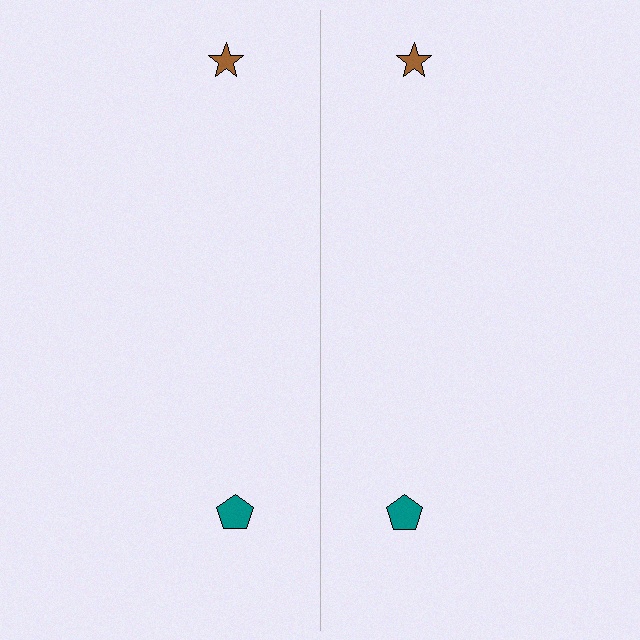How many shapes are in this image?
There are 4 shapes in this image.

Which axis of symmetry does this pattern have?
The pattern has a vertical axis of symmetry running through the center of the image.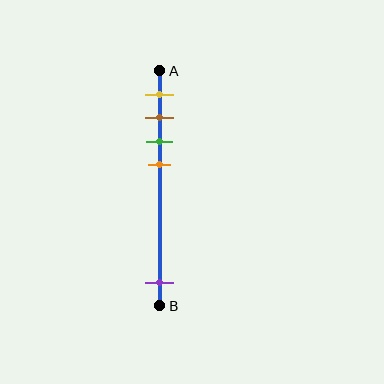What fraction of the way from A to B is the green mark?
The green mark is approximately 30% (0.3) of the way from A to B.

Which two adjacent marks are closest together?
The brown and green marks are the closest adjacent pair.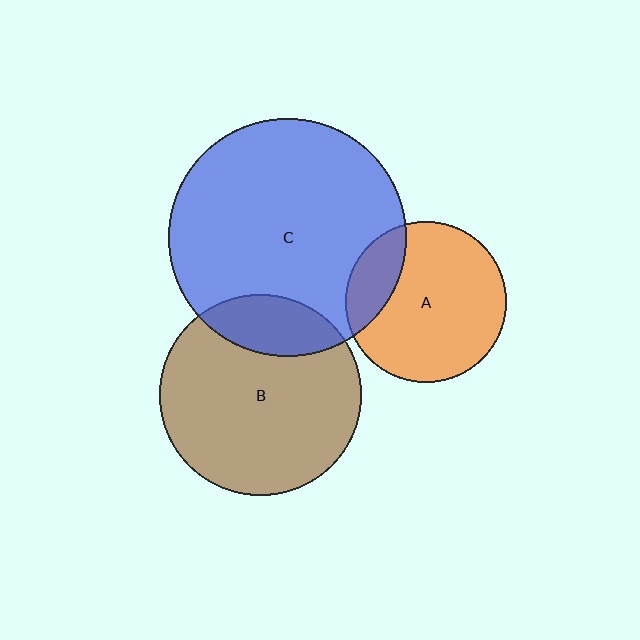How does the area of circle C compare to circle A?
Approximately 2.2 times.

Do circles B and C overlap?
Yes.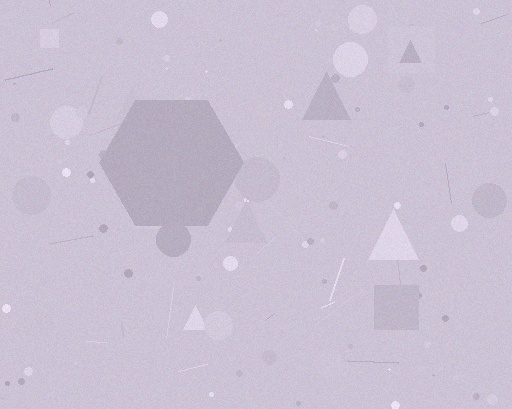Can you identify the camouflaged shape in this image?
The camouflaged shape is a hexagon.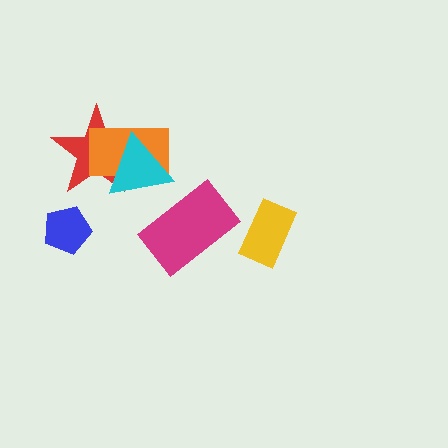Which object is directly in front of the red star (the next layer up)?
The orange rectangle is directly in front of the red star.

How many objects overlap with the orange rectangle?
2 objects overlap with the orange rectangle.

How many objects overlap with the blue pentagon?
0 objects overlap with the blue pentagon.